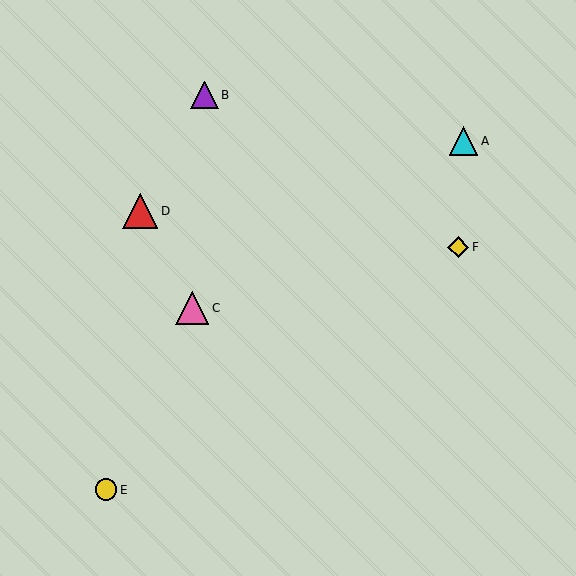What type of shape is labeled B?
Shape B is a purple triangle.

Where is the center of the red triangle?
The center of the red triangle is at (140, 211).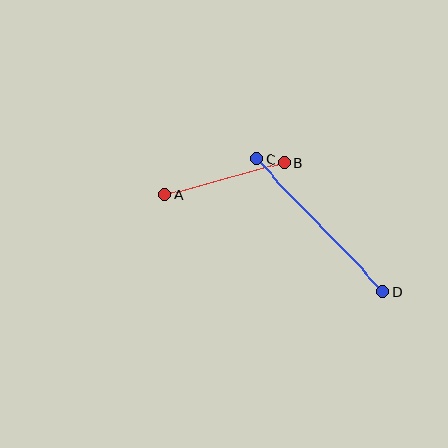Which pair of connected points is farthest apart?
Points C and D are farthest apart.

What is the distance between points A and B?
The distance is approximately 123 pixels.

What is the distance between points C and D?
The distance is approximately 183 pixels.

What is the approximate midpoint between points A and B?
The midpoint is at approximately (224, 179) pixels.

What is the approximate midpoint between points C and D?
The midpoint is at approximately (320, 225) pixels.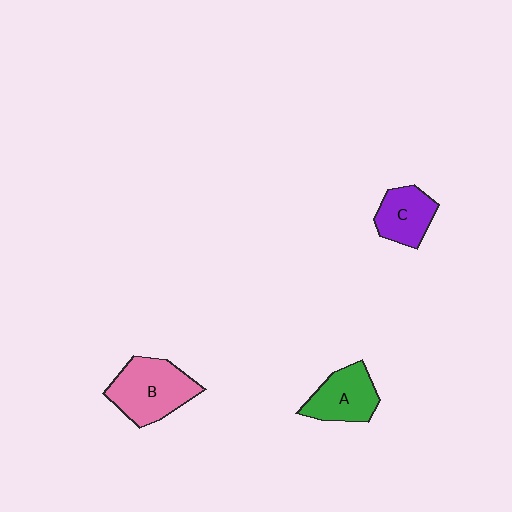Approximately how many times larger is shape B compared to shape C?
Approximately 1.5 times.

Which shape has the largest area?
Shape B (pink).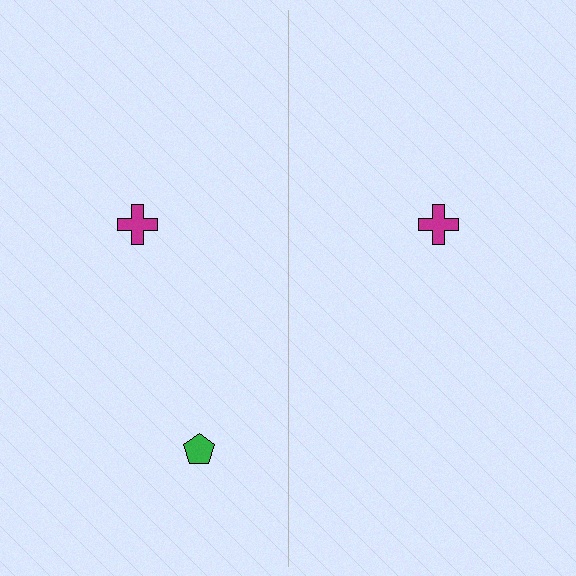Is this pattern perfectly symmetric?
No, the pattern is not perfectly symmetric. A green pentagon is missing from the right side.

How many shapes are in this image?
There are 3 shapes in this image.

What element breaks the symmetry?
A green pentagon is missing from the right side.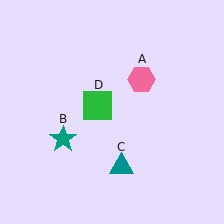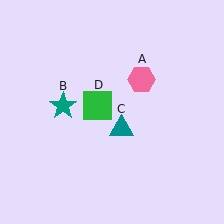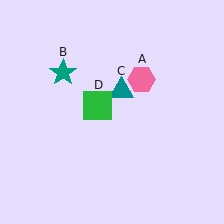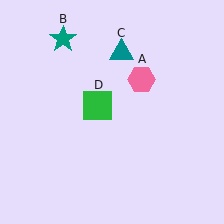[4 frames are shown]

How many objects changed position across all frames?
2 objects changed position: teal star (object B), teal triangle (object C).